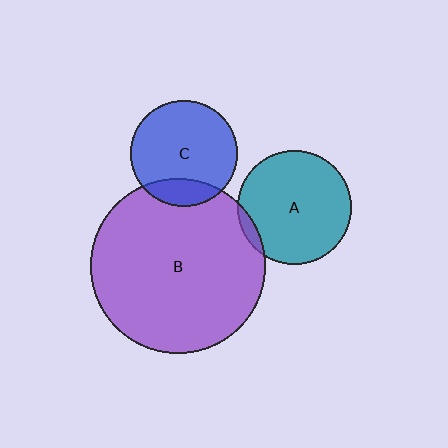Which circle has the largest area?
Circle B (purple).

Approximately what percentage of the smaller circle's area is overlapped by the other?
Approximately 20%.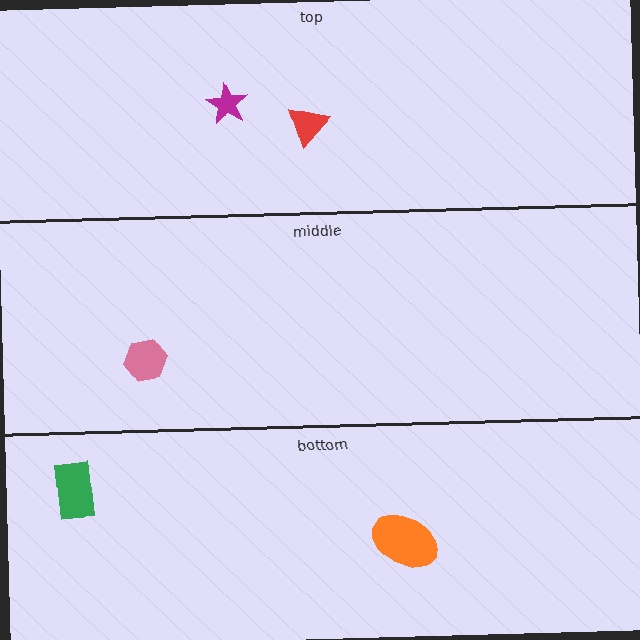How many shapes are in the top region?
2.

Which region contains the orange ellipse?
The bottom region.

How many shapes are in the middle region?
1.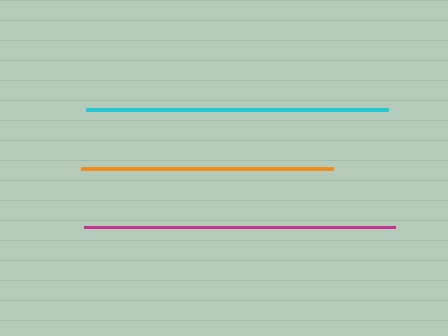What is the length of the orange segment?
The orange segment is approximately 251 pixels long.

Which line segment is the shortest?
The orange line is the shortest at approximately 251 pixels.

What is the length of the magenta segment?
The magenta segment is approximately 312 pixels long.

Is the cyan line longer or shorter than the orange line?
The cyan line is longer than the orange line.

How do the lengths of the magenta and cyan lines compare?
The magenta and cyan lines are approximately the same length.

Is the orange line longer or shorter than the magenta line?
The magenta line is longer than the orange line.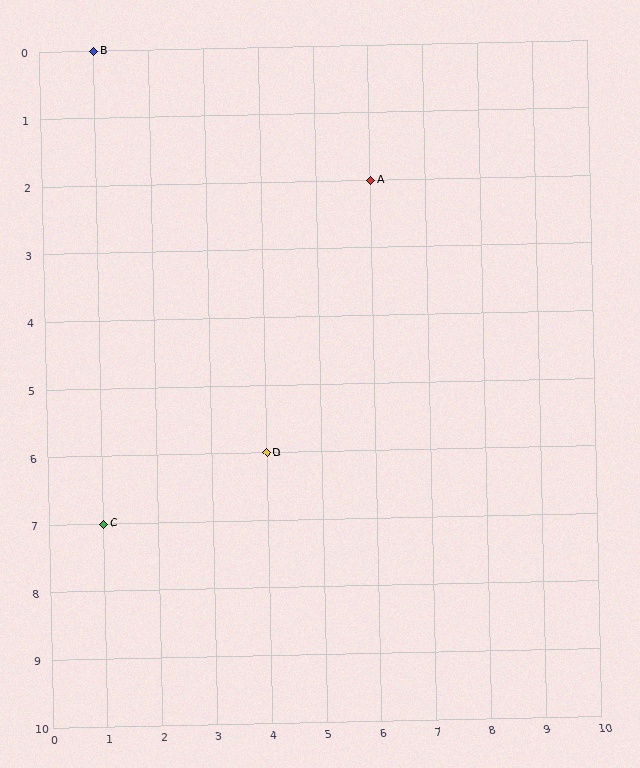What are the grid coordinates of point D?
Point D is at grid coordinates (4, 6).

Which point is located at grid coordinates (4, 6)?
Point D is at (4, 6).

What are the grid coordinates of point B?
Point B is at grid coordinates (1, 0).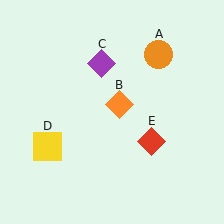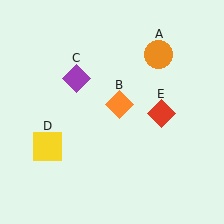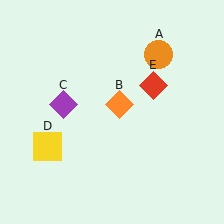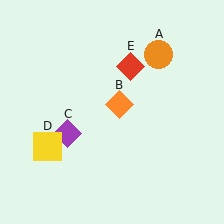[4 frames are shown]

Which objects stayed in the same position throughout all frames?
Orange circle (object A) and orange diamond (object B) and yellow square (object D) remained stationary.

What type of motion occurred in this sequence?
The purple diamond (object C), red diamond (object E) rotated counterclockwise around the center of the scene.